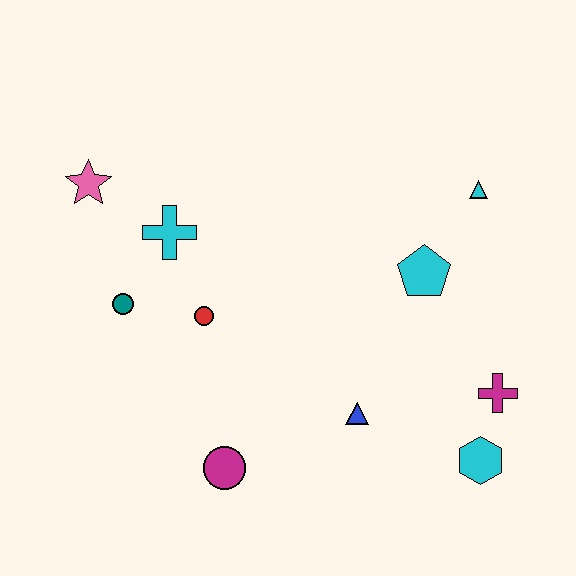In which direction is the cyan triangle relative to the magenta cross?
The cyan triangle is above the magenta cross.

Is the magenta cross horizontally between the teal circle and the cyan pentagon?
No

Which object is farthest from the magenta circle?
The cyan triangle is farthest from the magenta circle.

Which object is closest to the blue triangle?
The cyan hexagon is closest to the blue triangle.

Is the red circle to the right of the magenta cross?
No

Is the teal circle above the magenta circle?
Yes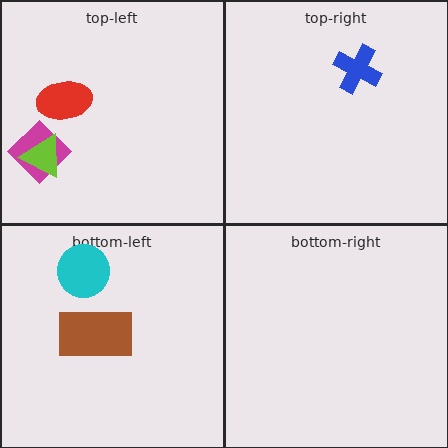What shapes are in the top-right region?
The blue cross.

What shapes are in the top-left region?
The magenta diamond, the red ellipse, the lime triangle.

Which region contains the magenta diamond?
The top-left region.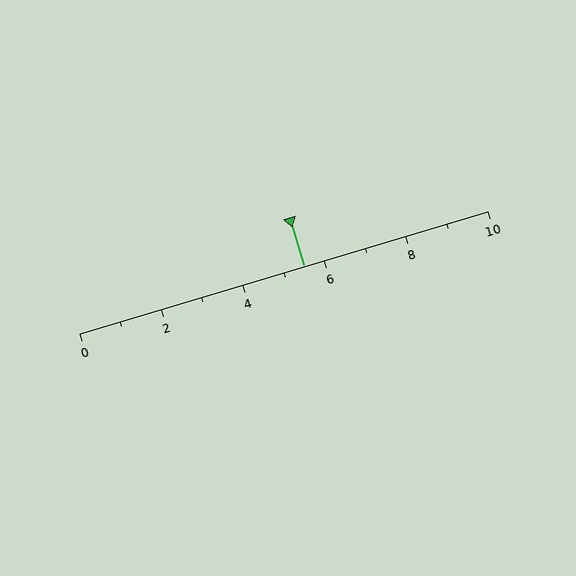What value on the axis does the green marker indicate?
The marker indicates approximately 5.5.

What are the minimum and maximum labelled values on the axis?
The axis runs from 0 to 10.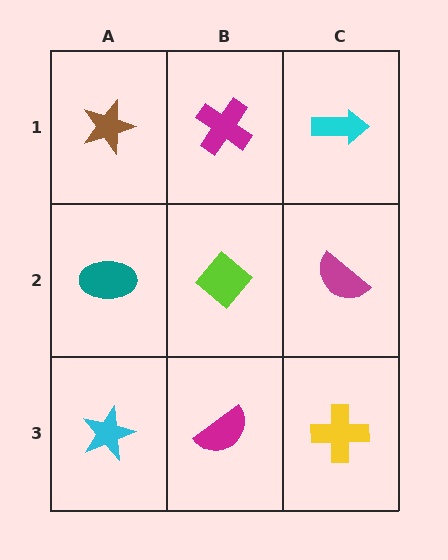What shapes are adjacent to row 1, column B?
A lime diamond (row 2, column B), a brown star (row 1, column A), a cyan arrow (row 1, column C).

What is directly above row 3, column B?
A lime diamond.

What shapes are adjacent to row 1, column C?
A magenta semicircle (row 2, column C), a magenta cross (row 1, column B).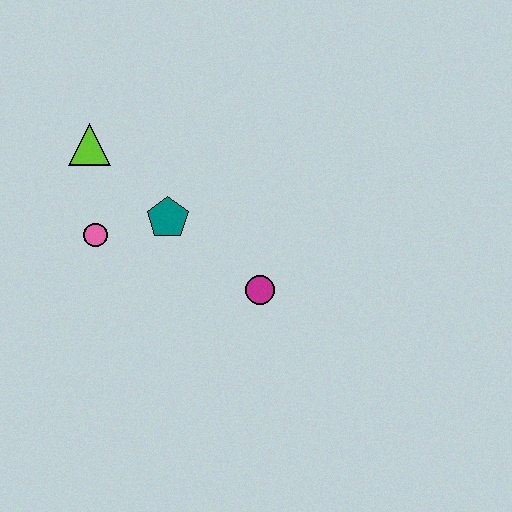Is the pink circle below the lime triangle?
Yes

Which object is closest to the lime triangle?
The pink circle is closest to the lime triangle.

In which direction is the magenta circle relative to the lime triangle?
The magenta circle is to the right of the lime triangle.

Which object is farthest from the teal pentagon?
The magenta circle is farthest from the teal pentagon.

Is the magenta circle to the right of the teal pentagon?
Yes